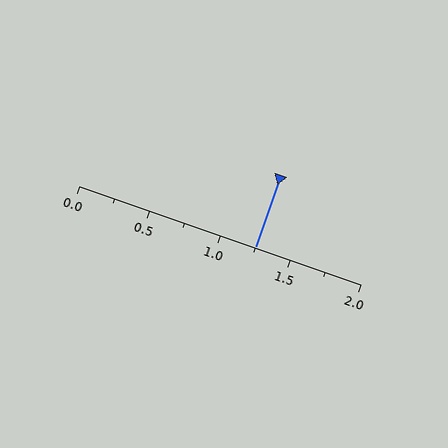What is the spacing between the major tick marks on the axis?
The major ticks are spaced 0.5 apart.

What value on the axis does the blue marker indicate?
The marker indicates approximately 1.25.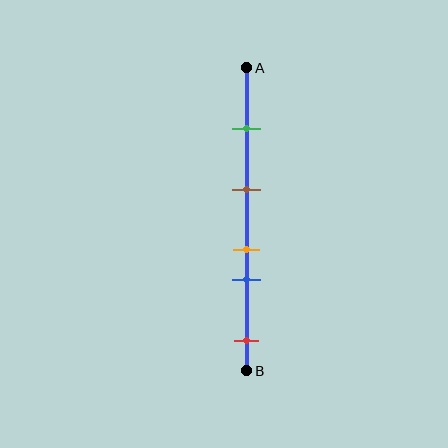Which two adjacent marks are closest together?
The orange and blue marks are the closest adjacent pair.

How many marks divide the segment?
There are 5 marks dividing the segment.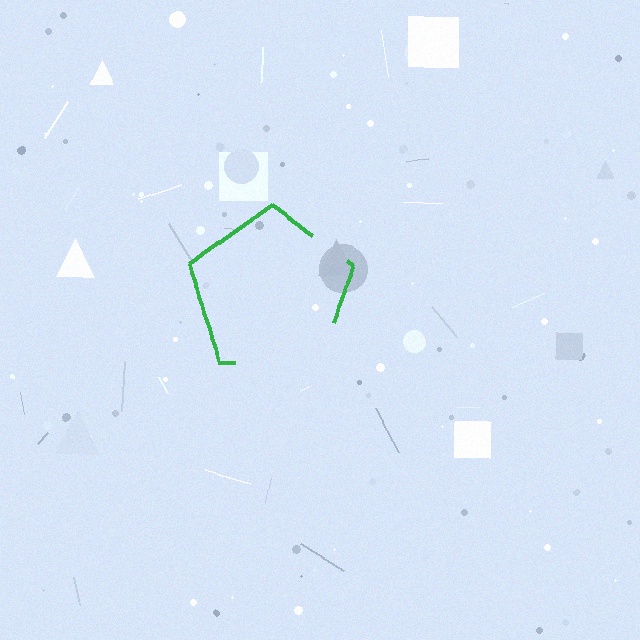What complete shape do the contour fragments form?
The contour fragments form a pentagon.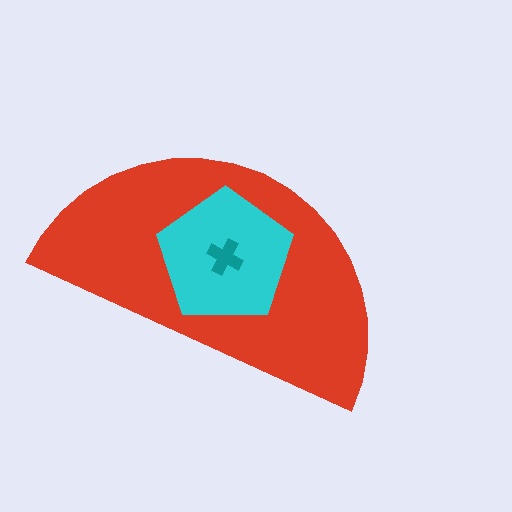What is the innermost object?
The teal cross.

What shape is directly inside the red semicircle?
The cyan pentagon.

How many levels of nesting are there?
3.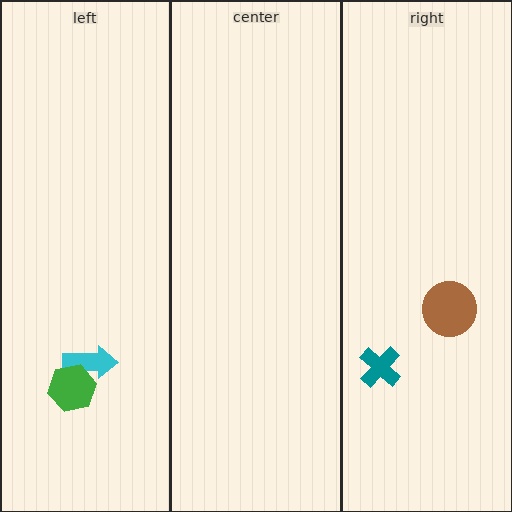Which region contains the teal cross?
The right region.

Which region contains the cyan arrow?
The left region.